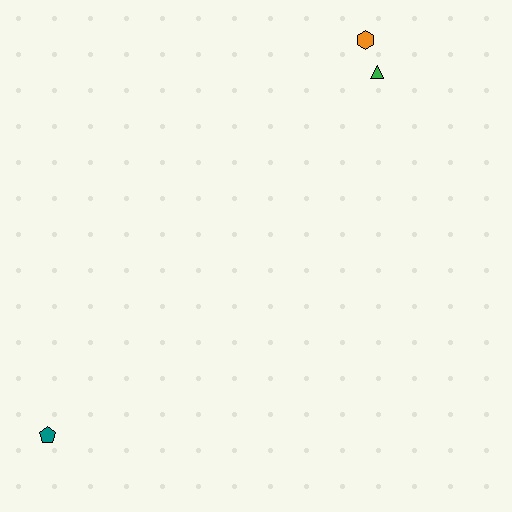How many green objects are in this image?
There is 1 green object.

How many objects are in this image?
There are 3 objects.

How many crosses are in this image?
There are no crosses.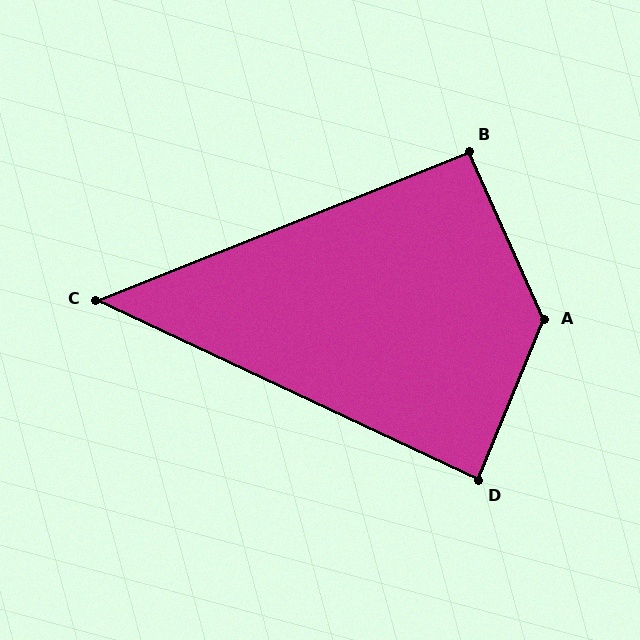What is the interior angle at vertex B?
Approximately 93 degrees (approximately right).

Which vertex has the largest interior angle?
A, at approximately 133 degrees.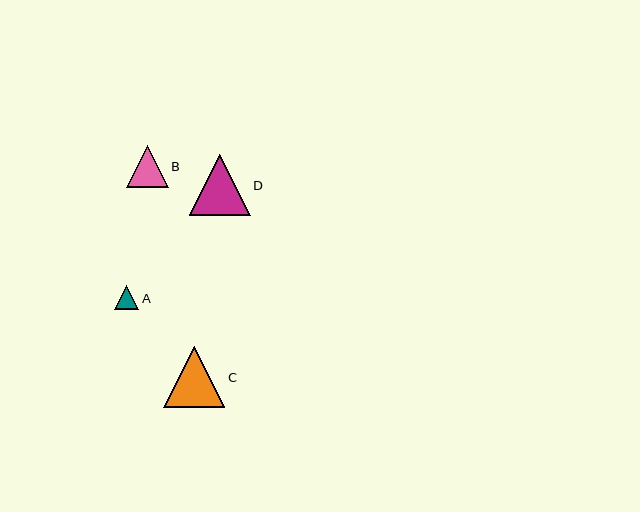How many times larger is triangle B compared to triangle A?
Triangle B is approximately 1.7 times the size of triangle A.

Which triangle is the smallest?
Triangle A is the smallest with a size of approximately 25 pixels.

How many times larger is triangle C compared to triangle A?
Triangle C is approximately 2.5 times the size of triangle A.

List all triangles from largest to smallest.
From largest to smallest: C, D, B, A.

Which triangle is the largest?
Triangle C is the largest with a size of approximately 61 pixels.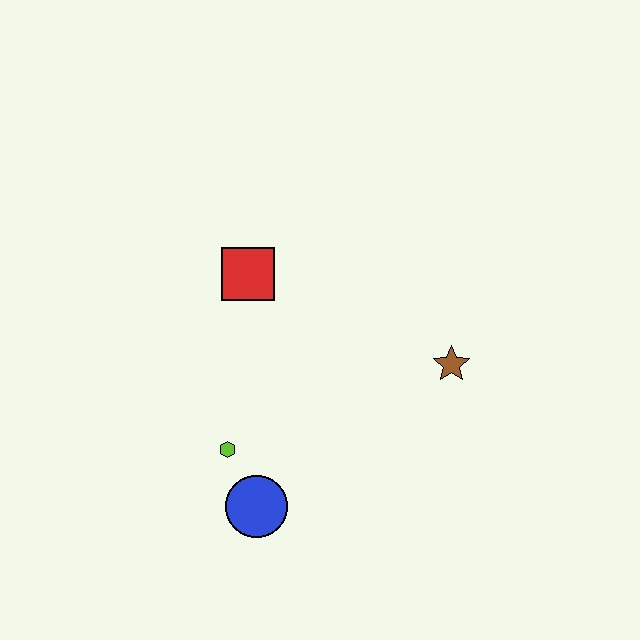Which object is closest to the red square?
The lime hexagon is closest to the red square.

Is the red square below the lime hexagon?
No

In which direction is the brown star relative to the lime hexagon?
The brown star is to the right of the lime hexagon.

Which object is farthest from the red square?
The blue circle is farthest from the red square.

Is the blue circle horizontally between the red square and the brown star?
Yes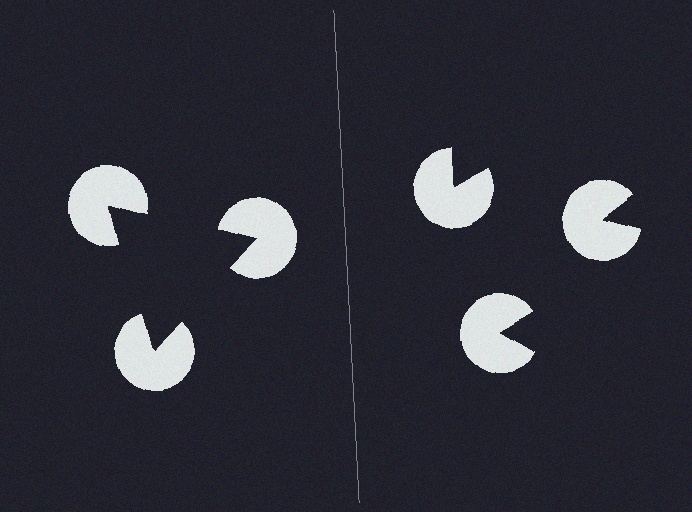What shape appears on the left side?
An illusory triangle.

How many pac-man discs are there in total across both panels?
6 — 3 on each side.